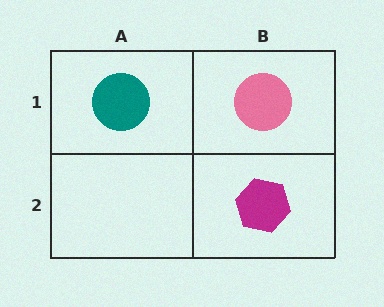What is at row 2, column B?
A magenta hexagon.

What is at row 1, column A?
A teal circle.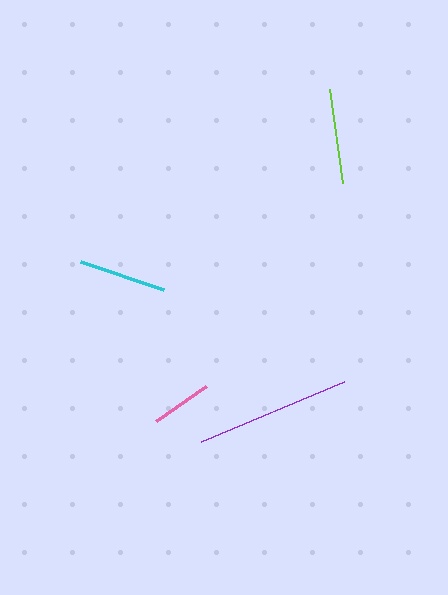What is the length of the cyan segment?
The cyan segment is approximately 87 pixels long.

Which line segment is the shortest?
The pink line is the shortest at approximately 61 pixels.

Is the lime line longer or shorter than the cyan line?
The lime line is longer than the cyan line.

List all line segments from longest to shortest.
From longest to shortest: purple, lime, cyan, pink.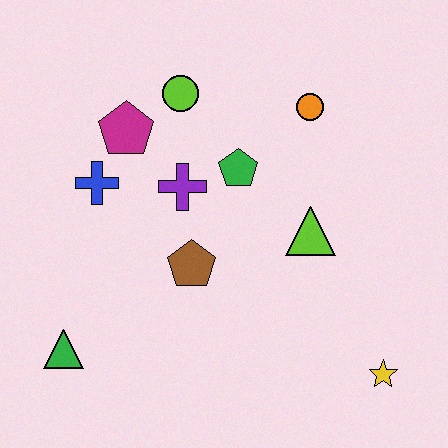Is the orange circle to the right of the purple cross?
Yes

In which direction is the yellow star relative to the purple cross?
The yellow star is to the right of the purple cross.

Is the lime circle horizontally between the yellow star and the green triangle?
Yes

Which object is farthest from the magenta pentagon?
The yellow star is farthest from the magenta pentagon.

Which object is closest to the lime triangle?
The green pentagon is closest to the lime triangle.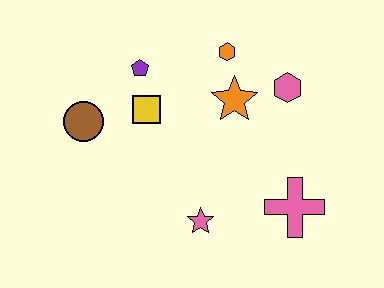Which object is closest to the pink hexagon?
The orange star is closest to the pink hexagon.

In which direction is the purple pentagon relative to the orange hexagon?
The purple pentagon is to the left of the orange hexagon.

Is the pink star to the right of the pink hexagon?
No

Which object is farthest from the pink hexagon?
The brown circle is farthest from the pink hexagon.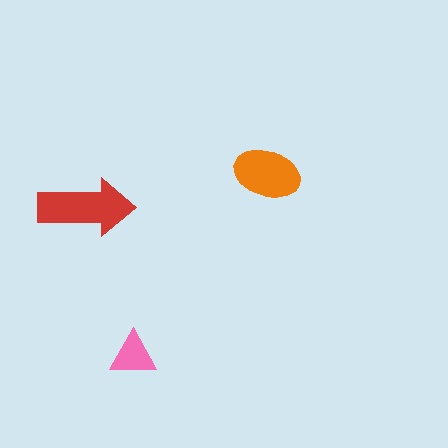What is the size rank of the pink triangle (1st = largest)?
3rd.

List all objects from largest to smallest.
The red arrow, the orange ellipse, the pink triangle.